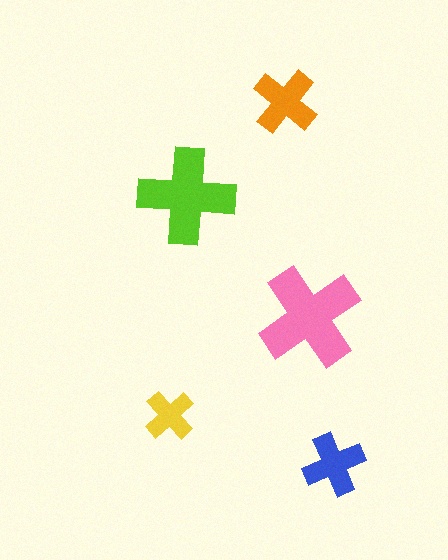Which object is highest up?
The orange cross is topmost.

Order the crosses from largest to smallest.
the pink one, the lime one, the orange one, the blue one, the yellow one.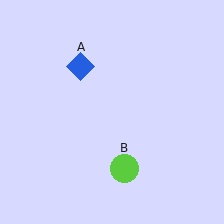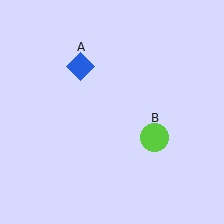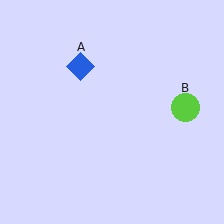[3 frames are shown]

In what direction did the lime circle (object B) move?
The lime circle (object B) moved up and to the right.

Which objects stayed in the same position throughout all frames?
Blue diamond (object A) remained stationary.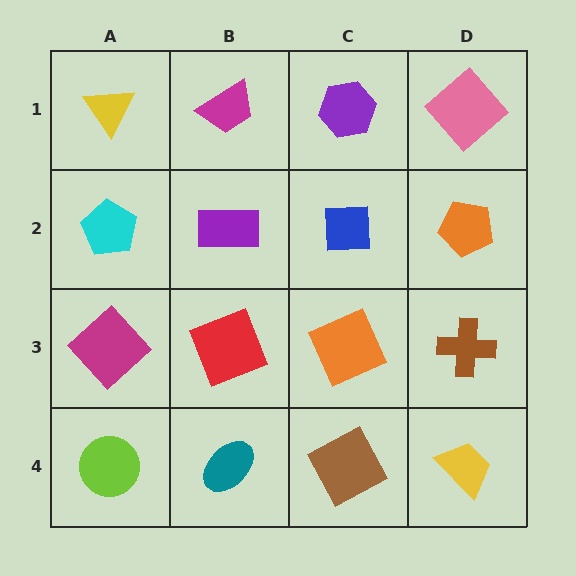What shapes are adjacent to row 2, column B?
A magenta trapezoid (row 1, column B), a red square (row 3, column B), a cyan pentagon (row 2, column A), a blue square (row 2, column C).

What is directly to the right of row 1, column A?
A magenta trapezoid.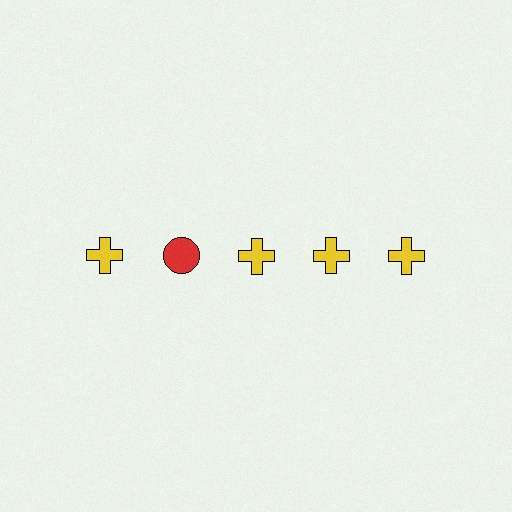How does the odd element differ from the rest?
It differs in both color (red instead of yellow) and shape (circle instead of cross).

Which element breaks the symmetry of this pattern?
The red circle in the top row, second from left column breaks the symmetry. All other shapes are yellow crosses.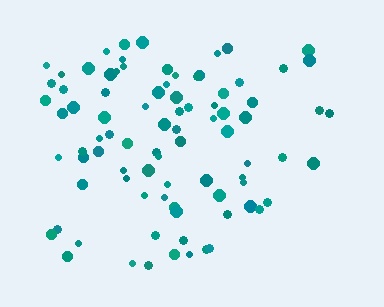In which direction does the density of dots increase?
From right to left, with the left side densest.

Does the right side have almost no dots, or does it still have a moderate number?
Still a moderate number, just noticeably fewer than the left.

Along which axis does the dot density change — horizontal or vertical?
Horizontal.